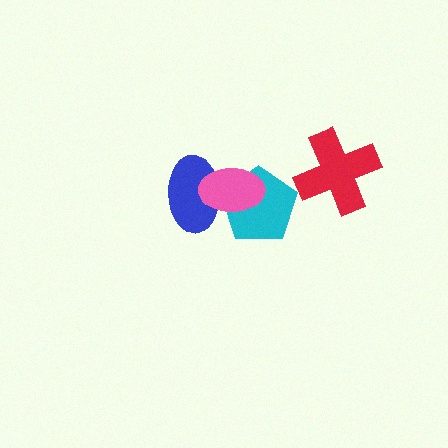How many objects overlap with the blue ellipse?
2 objects overlap with the blue ellipse.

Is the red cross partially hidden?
No, no other shape covers it.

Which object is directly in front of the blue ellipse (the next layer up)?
The cyan pentagon is directly in front of the blue ellipse.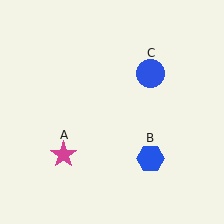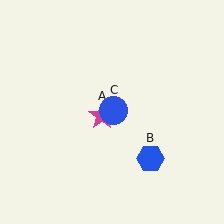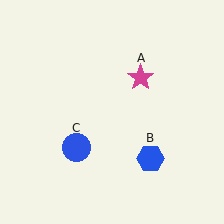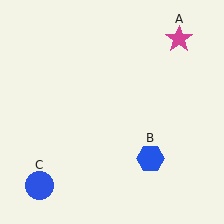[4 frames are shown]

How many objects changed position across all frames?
2 objects changed position: magenta star (object A), blue circle (object C).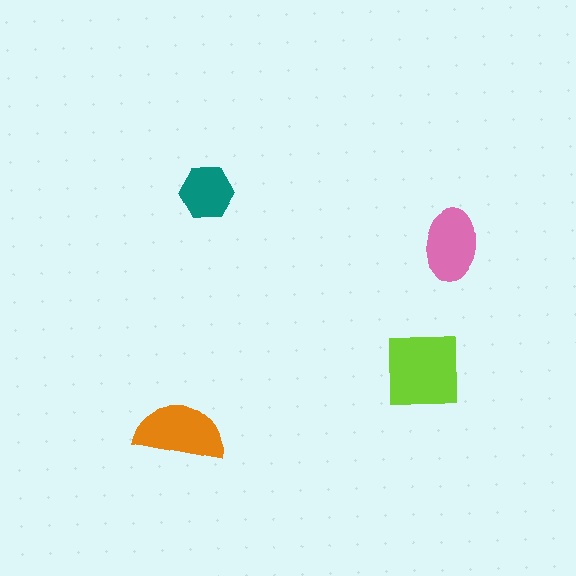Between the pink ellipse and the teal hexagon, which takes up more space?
The pink ellipse.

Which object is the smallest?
The teal hexagon.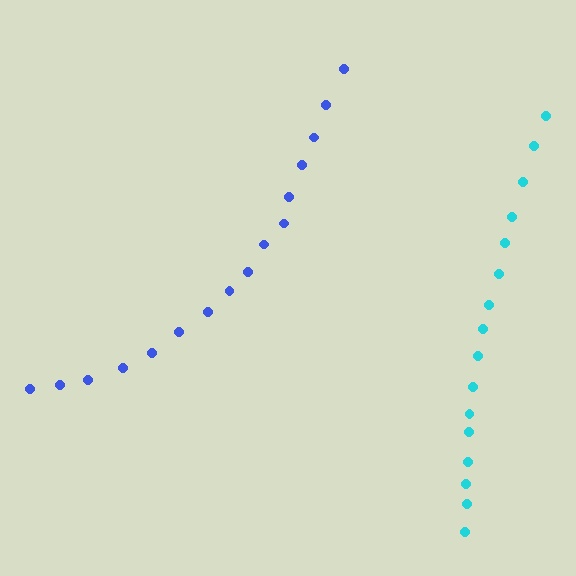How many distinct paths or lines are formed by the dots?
There are 2 distinct paths.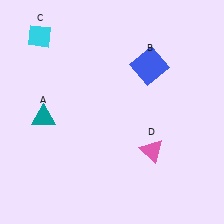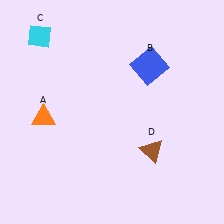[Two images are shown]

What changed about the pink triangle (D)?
In Image 1, D is pink. In Image 2, it changed to brown.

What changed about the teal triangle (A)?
In Image 1, A is teal. In Image 2, it changed to orange.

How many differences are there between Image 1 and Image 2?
There are 2 differences between the two images.